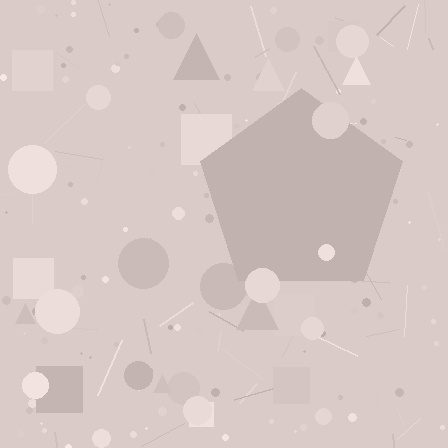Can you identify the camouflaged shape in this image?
The camouflaged shape is a pentagon.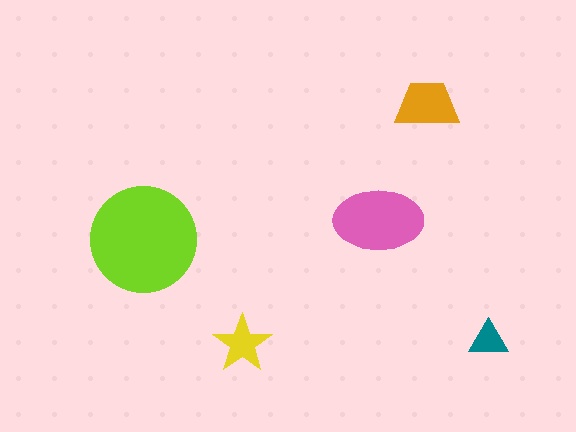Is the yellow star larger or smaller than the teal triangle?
Larger.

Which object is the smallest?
The teal triangle.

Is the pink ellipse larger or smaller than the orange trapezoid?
Larger.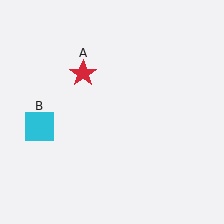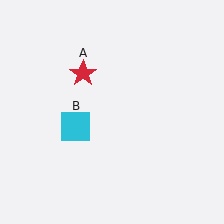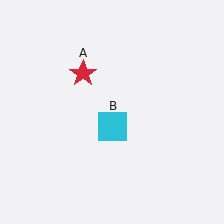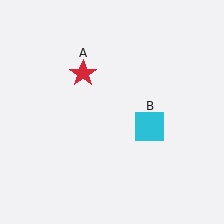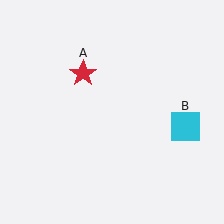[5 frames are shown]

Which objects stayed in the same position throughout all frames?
Red star (object A) remained stationary.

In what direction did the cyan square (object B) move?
The cyan square (object B) moved right.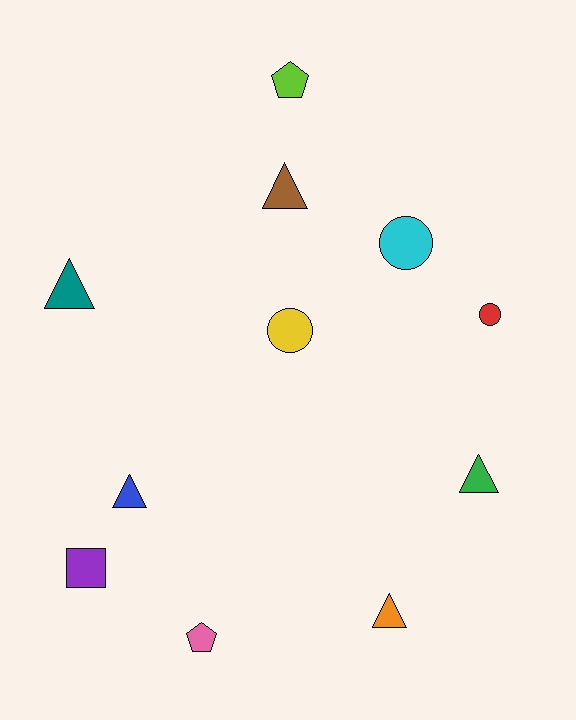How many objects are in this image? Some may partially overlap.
There are 11 objects.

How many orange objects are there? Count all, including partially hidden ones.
There is 1 orange object.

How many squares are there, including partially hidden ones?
There is 1 square.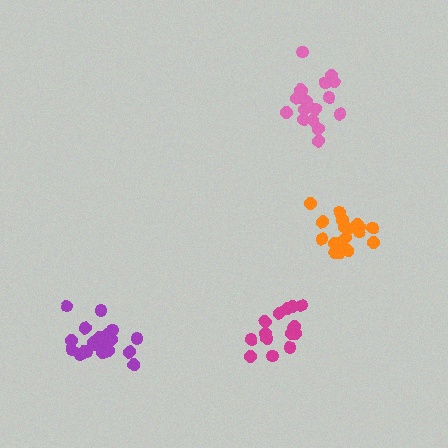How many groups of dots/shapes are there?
There are 4 groups.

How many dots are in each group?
Group 1: 18 dots, Group 2: 18 dots, Group 3: 20 dots, Group 4: 16 dots (72 total).